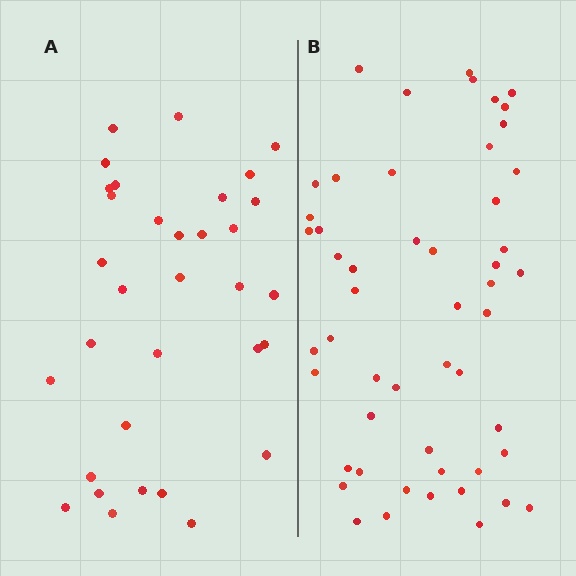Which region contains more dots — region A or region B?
Region B (the right region) has more dots.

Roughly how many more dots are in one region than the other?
Region B has approximately 20 more dots than region A.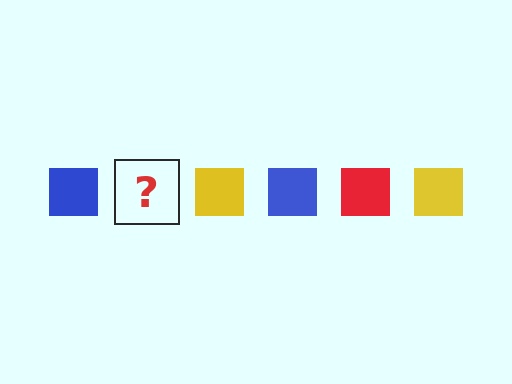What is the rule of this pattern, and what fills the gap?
The rule is that the pattern cycles through blue, red, yellow squares. The gap should be filled with a red square.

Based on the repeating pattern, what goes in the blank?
The blank should be a red square.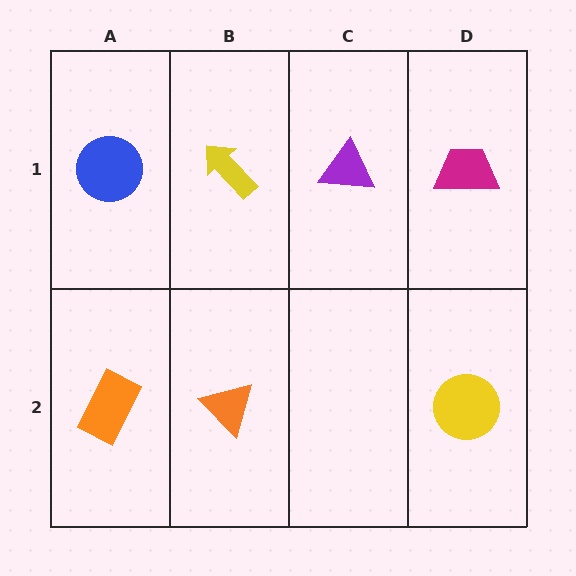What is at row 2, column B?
An orange triangle.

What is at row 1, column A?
A blue circle.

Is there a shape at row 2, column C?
No, that cell is empty.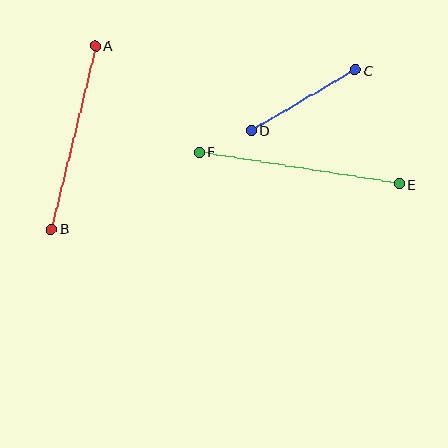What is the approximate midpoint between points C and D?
The midpoint is at approximately (303, 100) pixels.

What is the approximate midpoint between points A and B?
The midpoint is at approximately (74, 137) pixels.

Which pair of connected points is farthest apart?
Points E and F are farthest apart.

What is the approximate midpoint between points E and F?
The midpoint is at approximately (299, 168) pixels.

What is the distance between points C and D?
The distance is approximately 121 pixels.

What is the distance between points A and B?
The distance is approximately 188 pixels.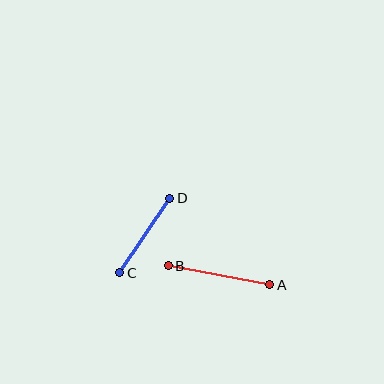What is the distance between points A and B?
The distance is approximately 103 pixels.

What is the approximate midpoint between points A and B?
The midpoint is at approximately (219, 275) pixels.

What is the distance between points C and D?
The distance is approximately 90 pixels.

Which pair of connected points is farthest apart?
Points A and B are farthest apart.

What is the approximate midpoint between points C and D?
The midpoint is at approximately (145, 235) pixels.